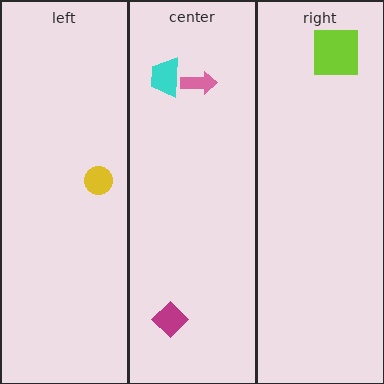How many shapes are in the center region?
3.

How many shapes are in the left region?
1.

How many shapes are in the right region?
1.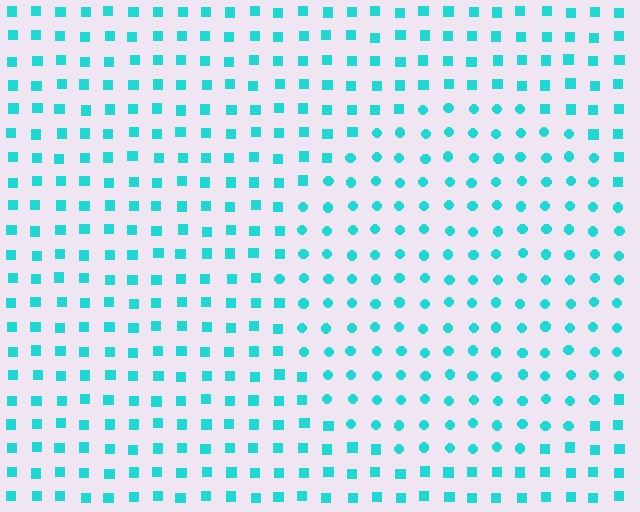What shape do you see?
I see a circle.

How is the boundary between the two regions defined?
The boundary is defined by a change in element shape: circles inside vs. squares outside. All elements share the same color and spacing.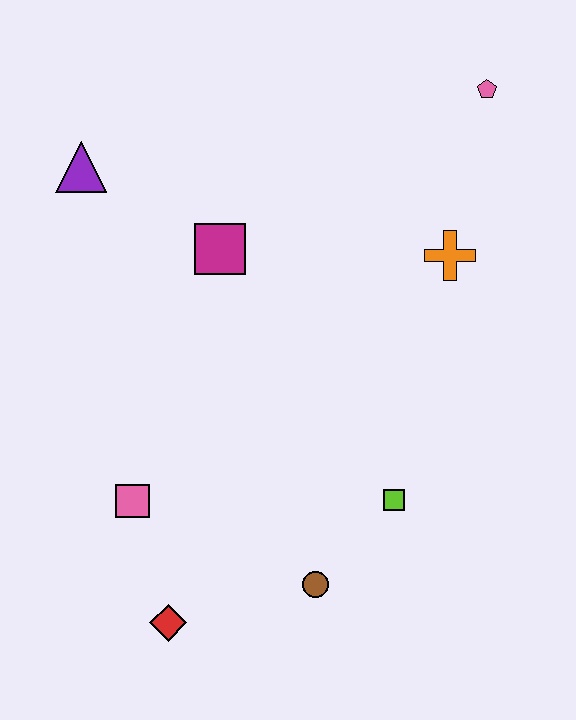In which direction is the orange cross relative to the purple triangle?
The orange cross is to the right of the purple triangle.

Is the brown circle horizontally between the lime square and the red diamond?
Yes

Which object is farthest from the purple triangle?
The brown circle is farthest from the purple triangle.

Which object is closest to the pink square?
The red diamond is closest to the pink square.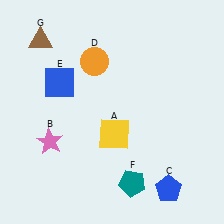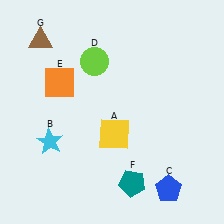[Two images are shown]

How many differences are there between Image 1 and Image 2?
There are 3 differences between the two images.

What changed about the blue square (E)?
In Image 1, E is blue. In Image 2, it changed to orange.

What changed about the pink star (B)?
In Image 1, B is pink. In Image 2, it changed to cyan.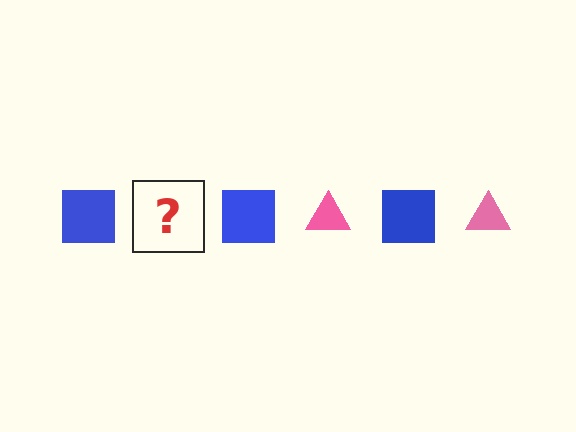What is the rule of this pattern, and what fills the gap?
The rule is that the pattern alternates between blue square and pink triangle. The gap should be filled with a pink triangle.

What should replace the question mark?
The question mark should be replaced with a pink triangle.